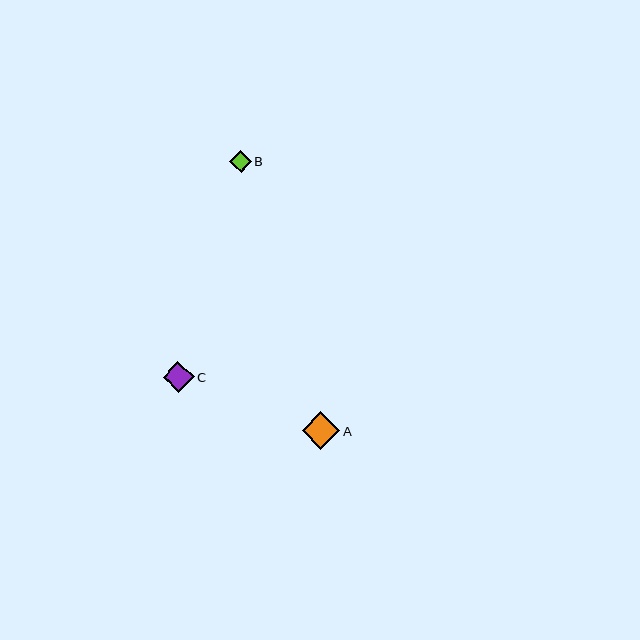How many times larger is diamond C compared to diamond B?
Diamond C is approximately 1.4 times the size of diamond B.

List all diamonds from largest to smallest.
From largest to smallest: A, C, B.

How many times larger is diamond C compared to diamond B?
Diamond C is approximately 1.4 times the size of diamond B.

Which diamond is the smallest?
Diamond B is the smallest with a size of approximately 22 pixels.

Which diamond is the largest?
Diamond A is the largest with a size of approximately 38 pixels.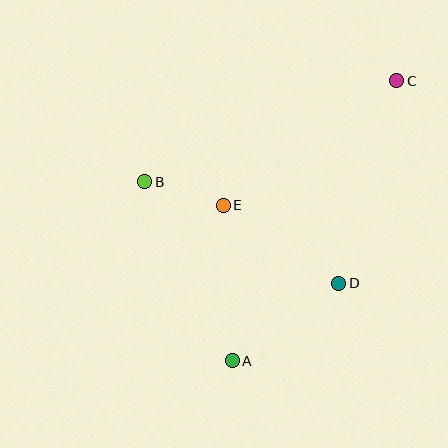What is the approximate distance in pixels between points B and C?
The distance between B and C is approximately 271 pixels.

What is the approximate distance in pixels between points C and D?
The distance between C and D is approximately 211 pixels.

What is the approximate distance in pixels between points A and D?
The distance between A and D is approximately 132 pixels.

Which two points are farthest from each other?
Points A and C are farthest from each other.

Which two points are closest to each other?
Points B and E are closest to each other.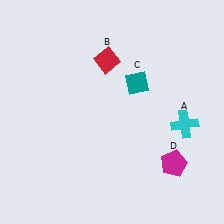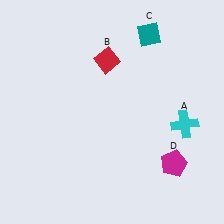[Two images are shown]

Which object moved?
The teal diamond (C) moved up.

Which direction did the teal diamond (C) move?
The teal diamond (C) moved up.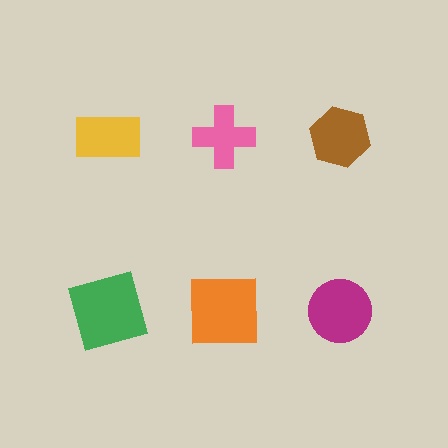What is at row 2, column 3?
A magenta circle.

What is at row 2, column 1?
A green square.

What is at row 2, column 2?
An orange square.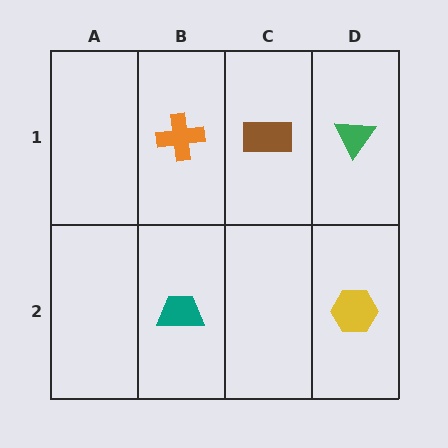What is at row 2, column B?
A teal trapezoid.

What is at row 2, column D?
A yellow hexagon.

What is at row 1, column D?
A green triangle.